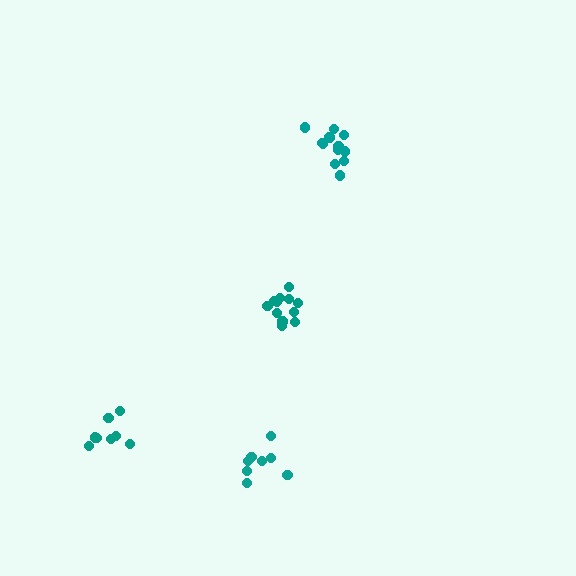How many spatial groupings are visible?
There are 4 spatial groupings.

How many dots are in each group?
Group 1: 8 dots, Group 2: 8 dots, Group 3: 13 dots, Group 4: 12 dots (41 total).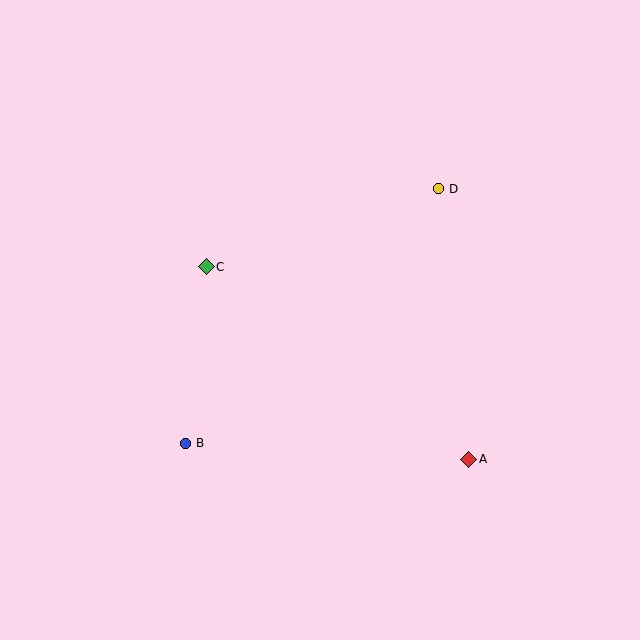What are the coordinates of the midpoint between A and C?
The midpoint between A and C is at (337, 363).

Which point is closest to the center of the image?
Point C at (206, 267) is closest to the center.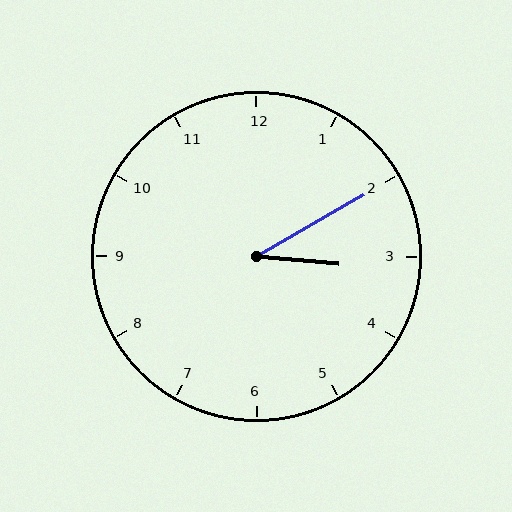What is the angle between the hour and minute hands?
Approximately 35 degrees.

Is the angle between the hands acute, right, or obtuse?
It is acute.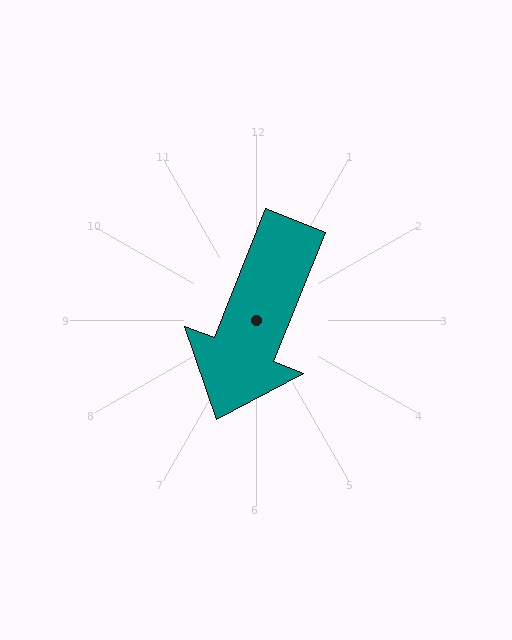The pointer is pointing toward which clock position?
Roughly 7 o'clock.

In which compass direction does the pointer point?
South.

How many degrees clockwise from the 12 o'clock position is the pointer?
Approximately 202 degrees.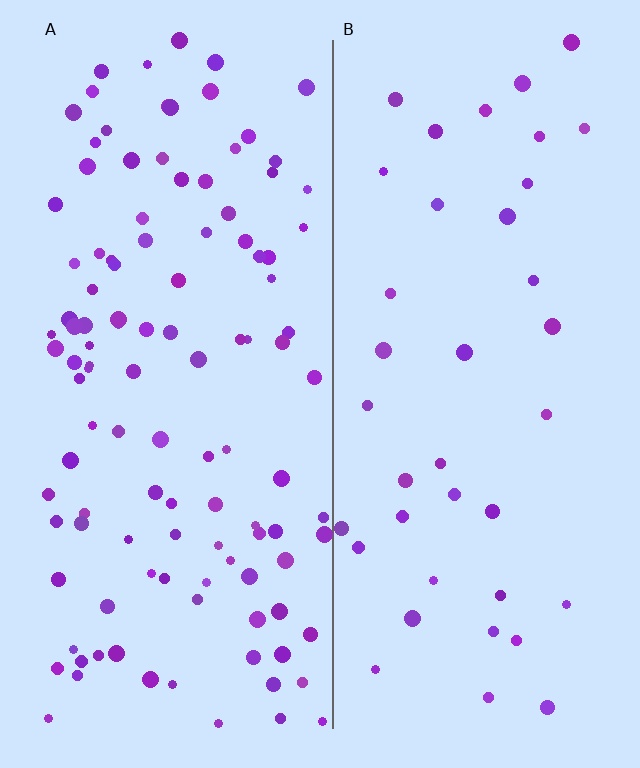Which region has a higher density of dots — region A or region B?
A (the left).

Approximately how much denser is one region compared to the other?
Approximately 2.9× — region A over region B.